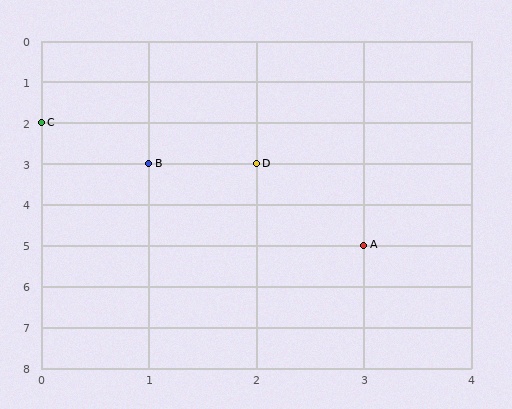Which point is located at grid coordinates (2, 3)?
Point D is at (2, 3).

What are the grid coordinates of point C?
Point C is at grid coordinates (0, 2).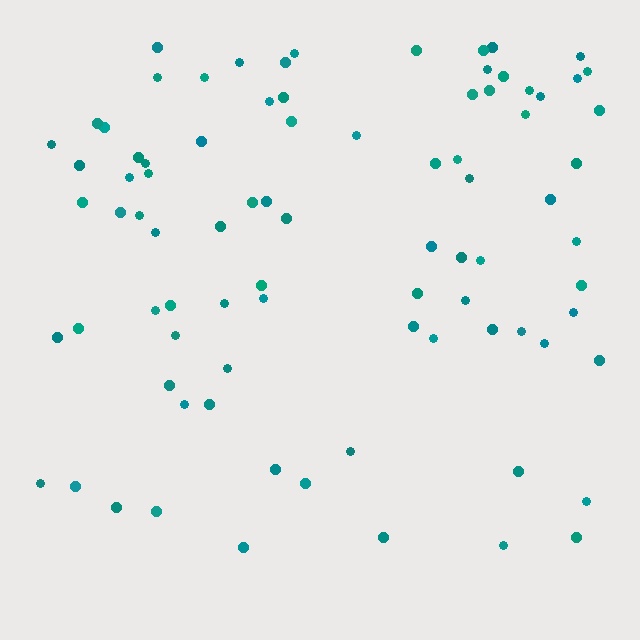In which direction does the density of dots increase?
From bottom to top, with the top side densest.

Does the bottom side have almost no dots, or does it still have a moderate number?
Still a moderate number, just noticeably fewer than the top.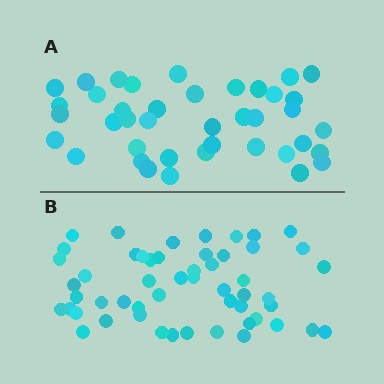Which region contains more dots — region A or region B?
Region B (the bottom region) has more dots.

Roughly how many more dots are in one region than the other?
Region B has approximately 15 more dots than region A.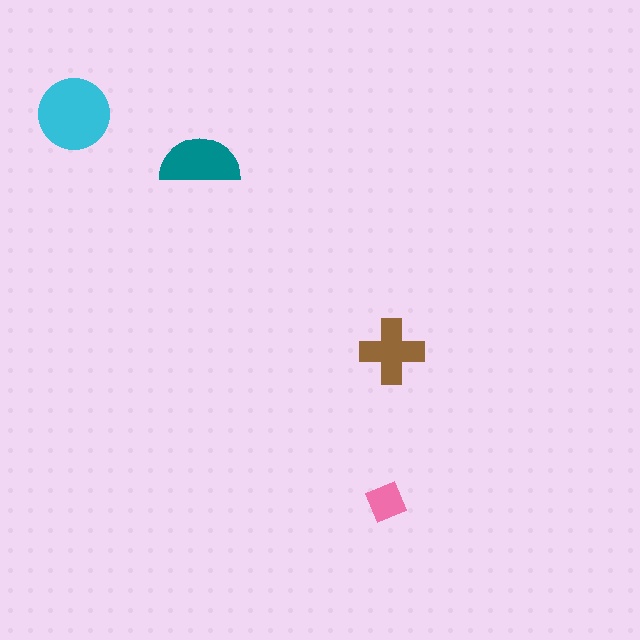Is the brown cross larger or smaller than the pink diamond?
Larger.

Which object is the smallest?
The pink diamond.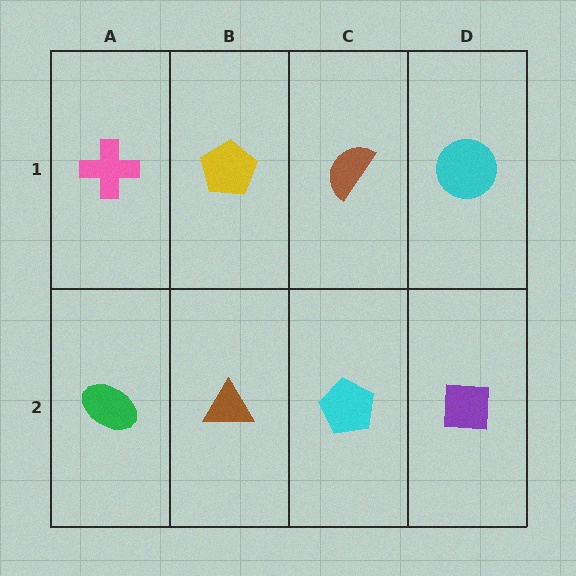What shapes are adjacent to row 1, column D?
A purple square (row 2, column D), a brown semicircle (row 1, column C).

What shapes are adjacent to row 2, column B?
A yellow pentagon (row 1, column B), a green ellipse (row 2, column A), a cyan pentagon (row 2, column C).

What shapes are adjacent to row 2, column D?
A cyan circle (row 1, column D), a cyan pentagon (row 2, column C).